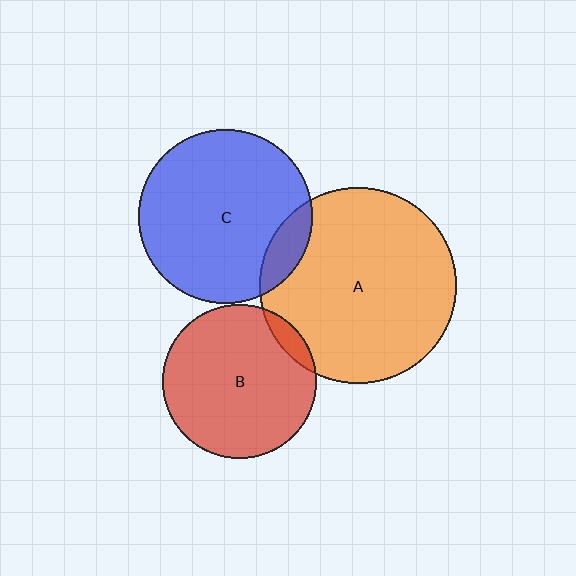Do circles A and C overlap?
Yes.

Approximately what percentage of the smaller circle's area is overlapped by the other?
Approximately 10%.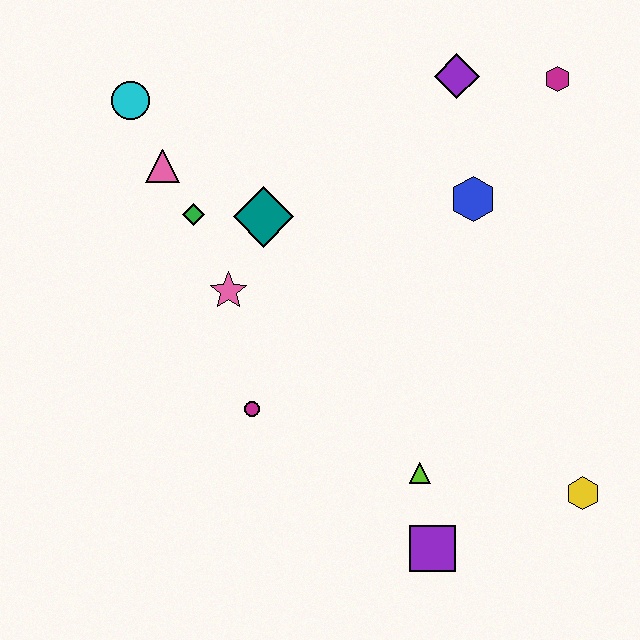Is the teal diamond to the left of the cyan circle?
No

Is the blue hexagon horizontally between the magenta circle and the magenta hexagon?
Yes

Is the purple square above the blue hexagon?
No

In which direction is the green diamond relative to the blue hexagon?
The green diamond is to the left of the blue hexagon.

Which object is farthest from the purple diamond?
The purple square is farthest from the purple diamond.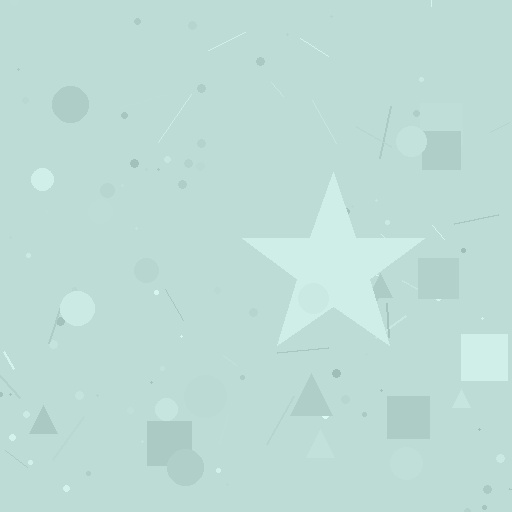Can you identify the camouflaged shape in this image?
The camouflaged shape is a star.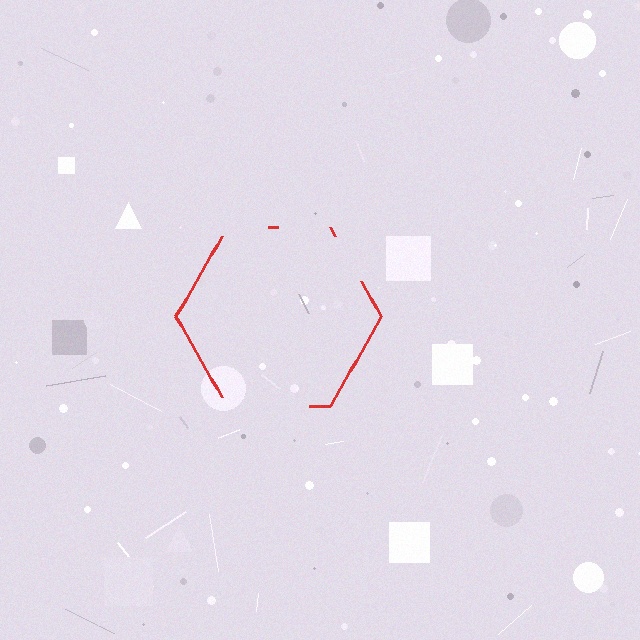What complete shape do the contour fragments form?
The contour fragments form a hexagon.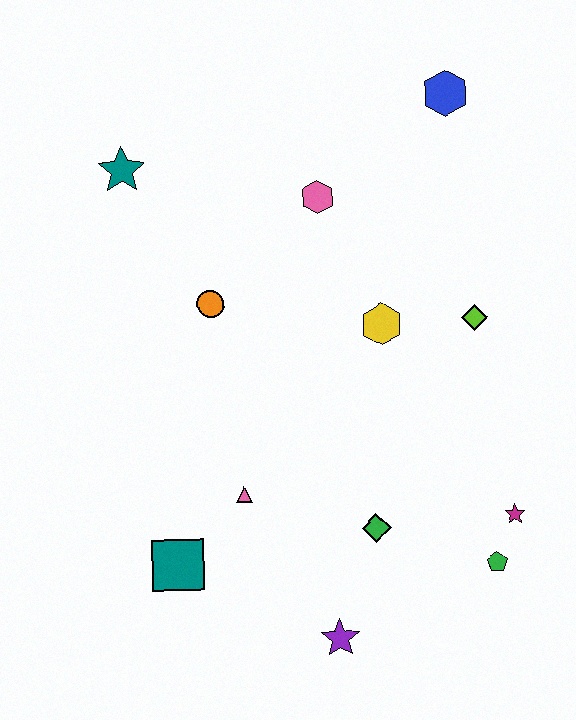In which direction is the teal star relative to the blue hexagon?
The teal star is to the left of the blue hexagon.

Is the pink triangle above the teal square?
Yes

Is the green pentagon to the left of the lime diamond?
No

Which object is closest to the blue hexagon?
The pink hexagon is closest to the blue hexagon.